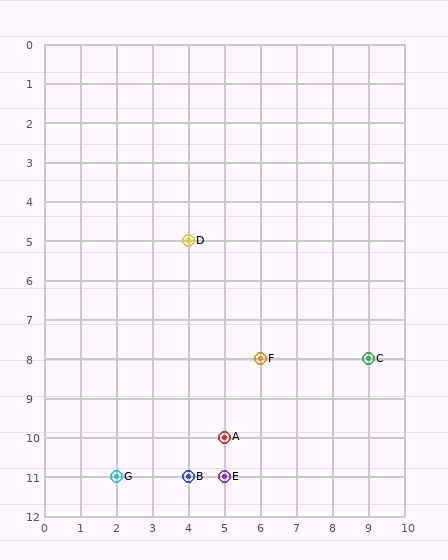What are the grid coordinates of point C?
Point C is at grid coordinates (9, 8).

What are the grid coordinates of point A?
Point A is at grid coordinates (5, 10).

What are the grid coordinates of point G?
Point G is at grid coordinates (2, 11).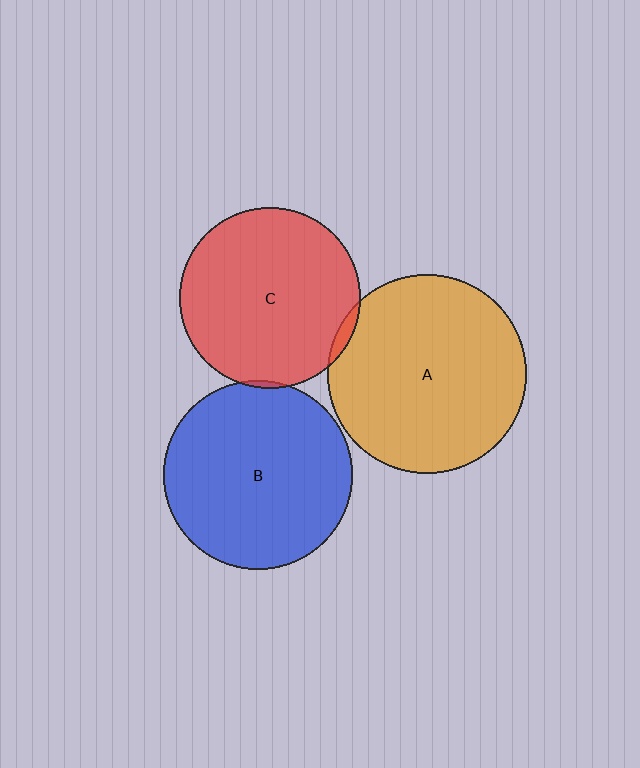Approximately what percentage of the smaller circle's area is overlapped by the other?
Approximately 5%.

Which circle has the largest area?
Circle A (orange).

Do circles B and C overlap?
Yes.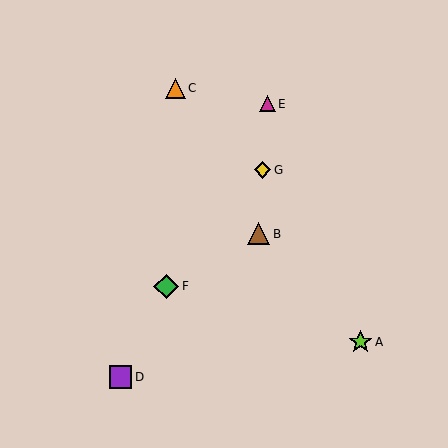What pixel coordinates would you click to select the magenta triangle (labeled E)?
Click at (267, 104) to select the magenta triangle E.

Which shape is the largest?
The green diamond (labeled F) is the largest.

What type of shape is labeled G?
Shape G is a yellow diamond.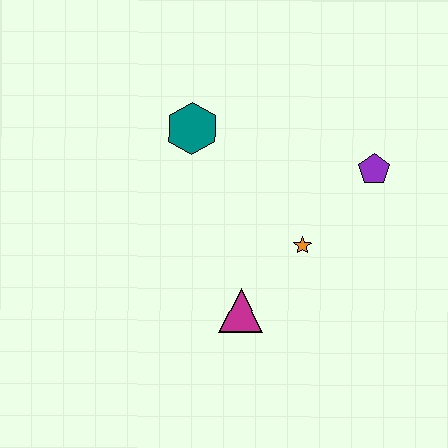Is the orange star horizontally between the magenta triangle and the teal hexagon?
No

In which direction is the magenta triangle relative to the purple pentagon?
The magenta triangle is below the purple pentagon.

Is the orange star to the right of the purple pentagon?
No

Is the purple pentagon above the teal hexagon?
No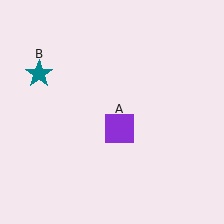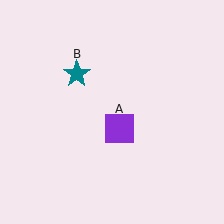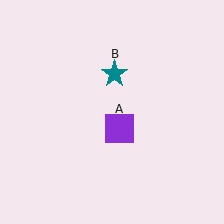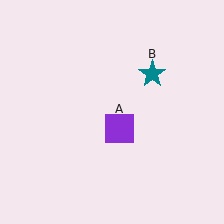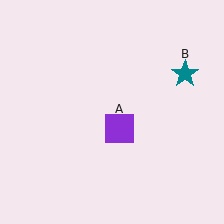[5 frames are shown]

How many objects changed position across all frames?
1 object changed position: teal star (object B).